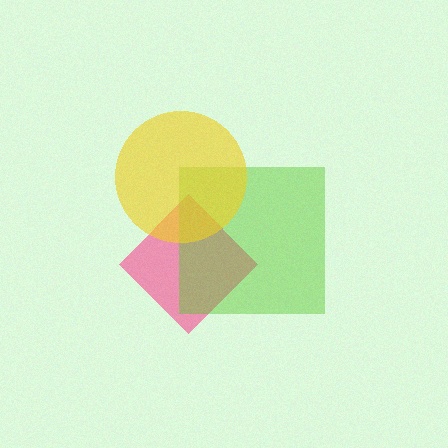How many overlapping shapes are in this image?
There are 3 overlapping shapes in the image.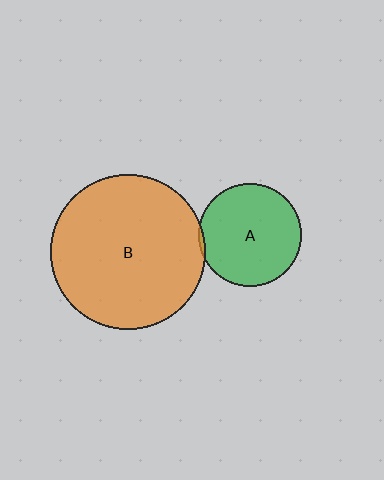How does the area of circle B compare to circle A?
Approximately 2.3 times.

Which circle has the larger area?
Circle B (orange).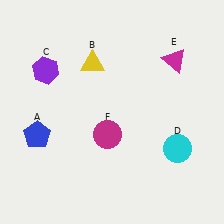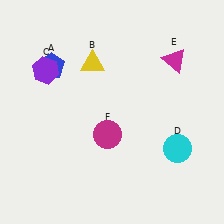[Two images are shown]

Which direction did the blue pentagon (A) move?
The blue pentagon (A) moved up.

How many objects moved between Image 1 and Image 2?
1 object moved between the two images.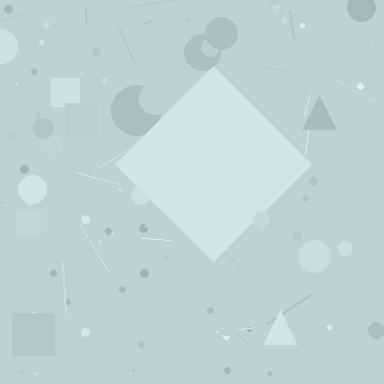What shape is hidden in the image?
A diamond is hidden in the image.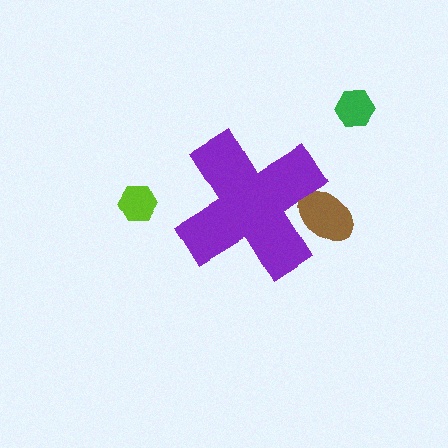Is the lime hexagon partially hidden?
No, the lime hexagon is fully visible.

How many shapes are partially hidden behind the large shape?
1 shape is partially hidden.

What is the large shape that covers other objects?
A purple cross.